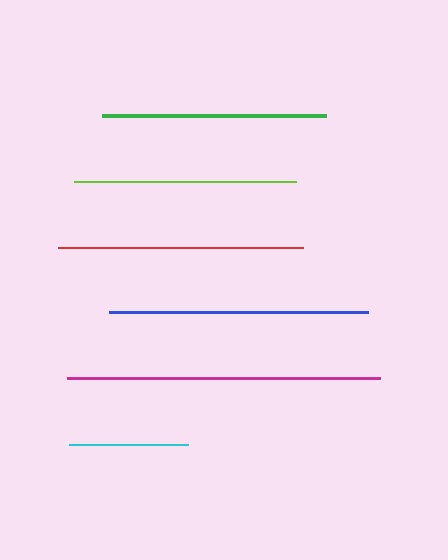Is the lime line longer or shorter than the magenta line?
The magenta line is longer than the lime line.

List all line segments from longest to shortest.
From longest to shortest: magenta, blue, red, green, lime, cyan.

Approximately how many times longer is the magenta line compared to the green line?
The magenta line is approximately 1.4 times the length of the green line.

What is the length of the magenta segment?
The magenta segment is approximately 314 pixels long.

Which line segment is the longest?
The magenta line is the longest at approximately 314 pixels.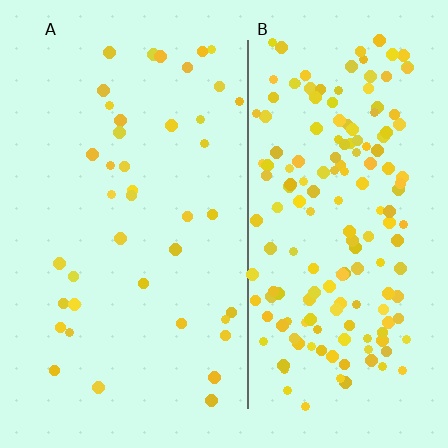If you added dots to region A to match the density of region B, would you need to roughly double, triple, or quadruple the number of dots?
Approximately quadruple.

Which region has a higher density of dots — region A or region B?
B (the right).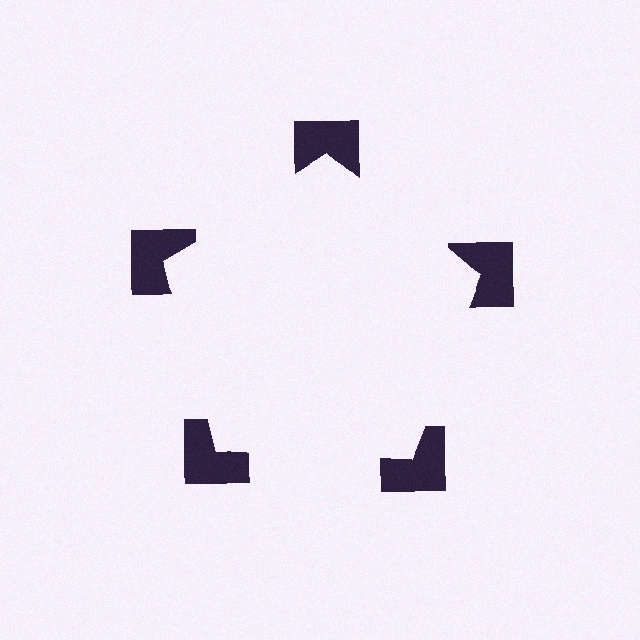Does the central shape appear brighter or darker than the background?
It typically appears slightly brighter than the background, even though no actual brightness change is drawn.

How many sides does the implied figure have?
5 sides.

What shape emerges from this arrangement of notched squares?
An illusory pentagon — its edges are inferred from the aligned wedge cuts in the notched squares, not physically drawn.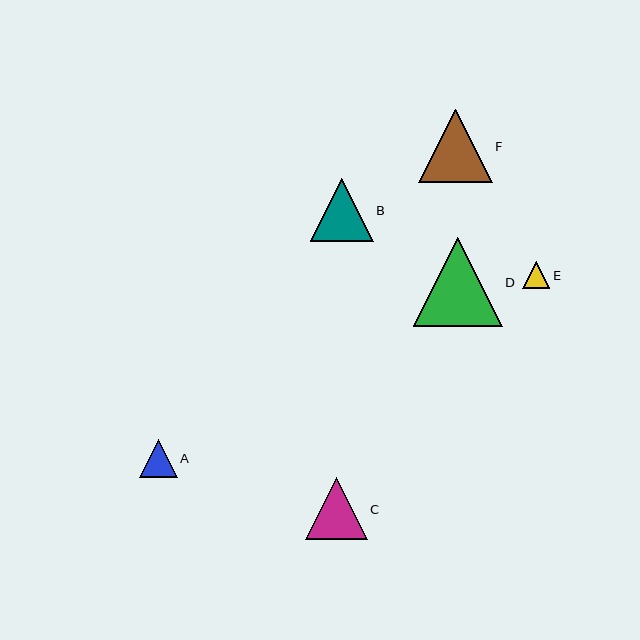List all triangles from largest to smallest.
From largest to smallest: D, F, B, C, A, E.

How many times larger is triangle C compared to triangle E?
Triangle C is approximately 2.3 times the size of triangle E.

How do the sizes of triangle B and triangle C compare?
Triangle B and triangle C are approximately the same size.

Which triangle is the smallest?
Triangle E is the smallest with a size of approximately 28 pixels.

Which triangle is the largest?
Triangle D is the largest with a size of approximately 89 pixels.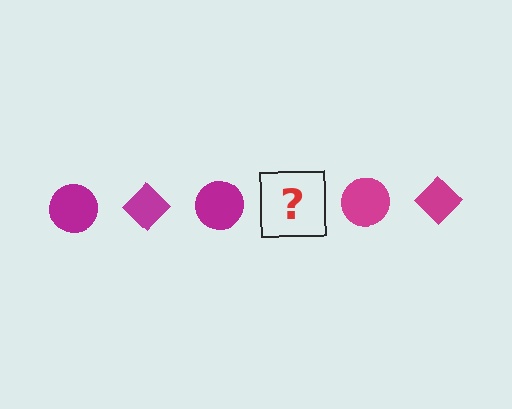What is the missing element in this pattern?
The missing element is a magenta diamond.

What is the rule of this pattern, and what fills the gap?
The rule is that the pattern cycles through circle, diamond shapes in magenta. The gap should be filled with a magenta diamond.